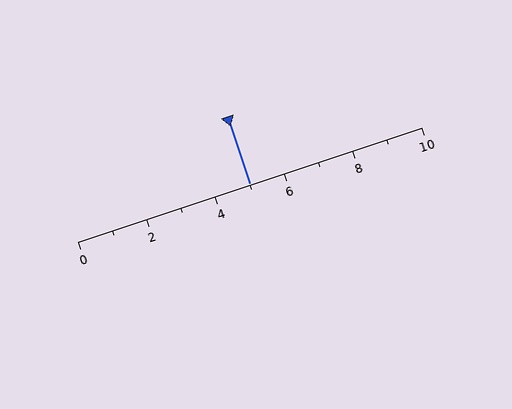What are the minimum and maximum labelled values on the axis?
The axis runs from 0 to 10.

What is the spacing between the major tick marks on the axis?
The major ticks are spaced 2 apart.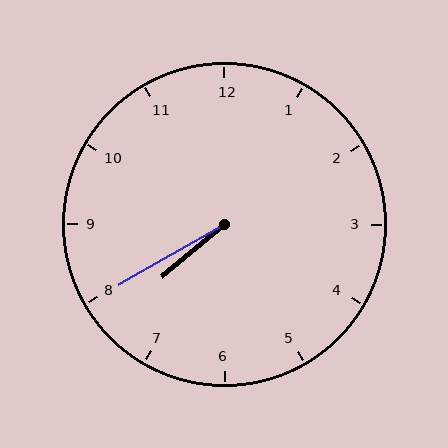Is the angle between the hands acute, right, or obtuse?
It is acute.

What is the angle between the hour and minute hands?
Approximately 10 degrees.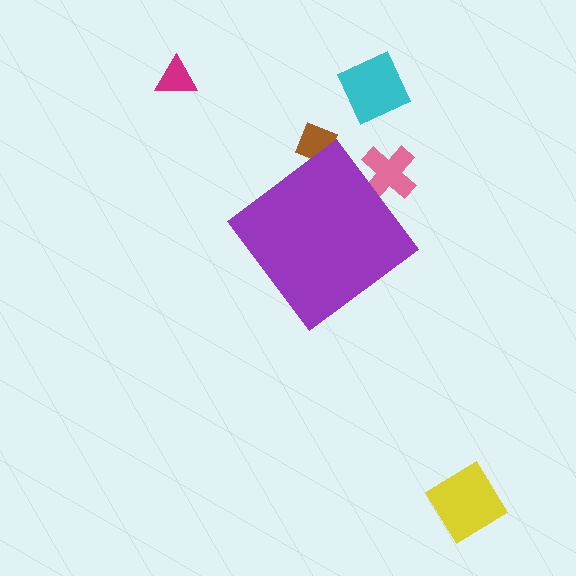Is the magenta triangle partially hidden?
No, the magenta triangle is fully visible.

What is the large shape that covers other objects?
A purple diamond.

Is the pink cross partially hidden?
Yes, the pink cross is partially hidden behind the purple diamond.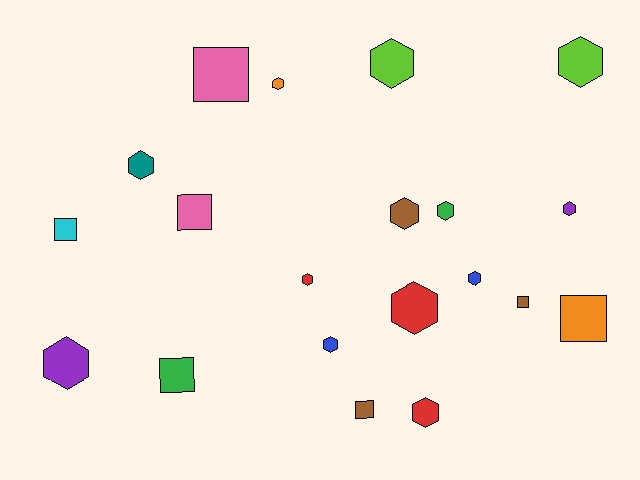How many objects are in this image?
There are 20 objects.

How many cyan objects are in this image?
There is 1 cyan object.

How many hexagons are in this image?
There are 13 hexagons.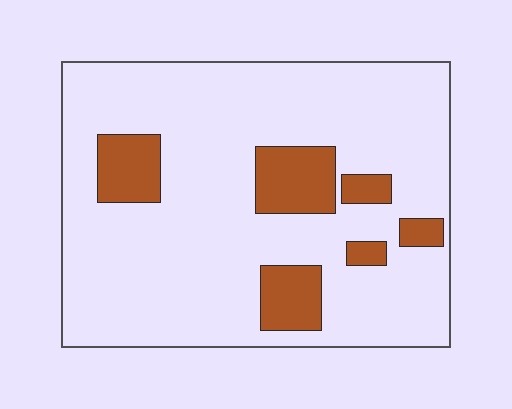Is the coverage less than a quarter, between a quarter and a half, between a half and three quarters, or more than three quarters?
Less than a quarter.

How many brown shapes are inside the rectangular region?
6.